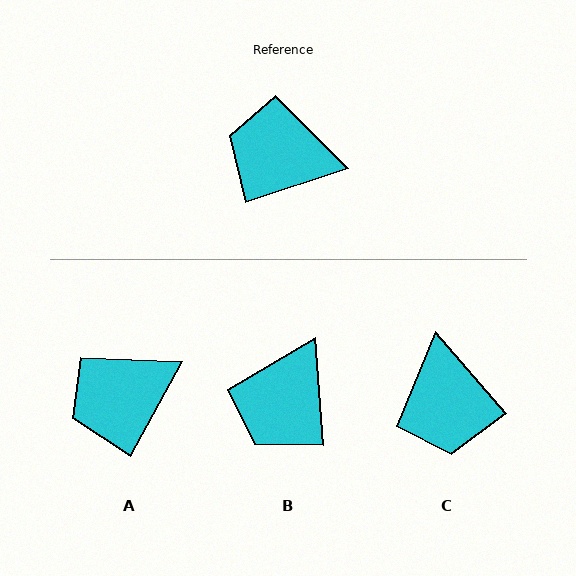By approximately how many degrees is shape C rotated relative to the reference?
Approximately 113 degrees counter-clockwise.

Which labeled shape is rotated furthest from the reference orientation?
C, about 113 degrees away.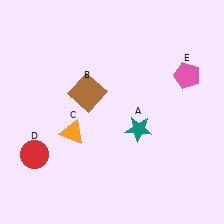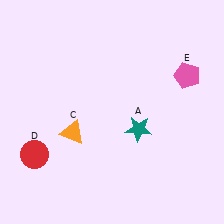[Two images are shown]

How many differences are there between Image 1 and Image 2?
There is 1 difference between the two images.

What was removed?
The brown square (B) was removed in Image 2.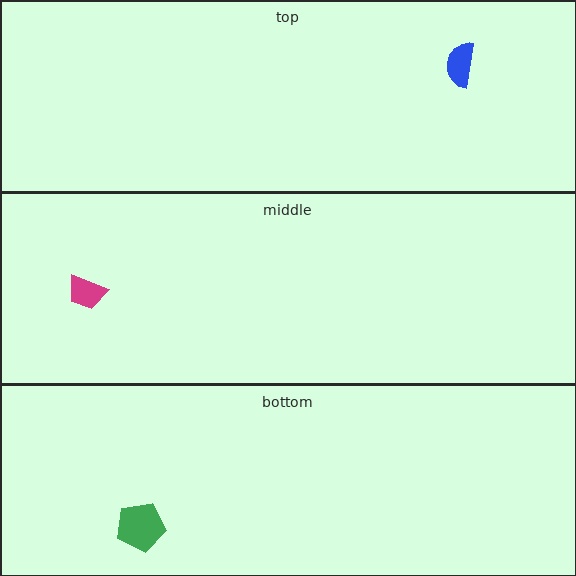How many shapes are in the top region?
1.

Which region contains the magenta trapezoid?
The middle region.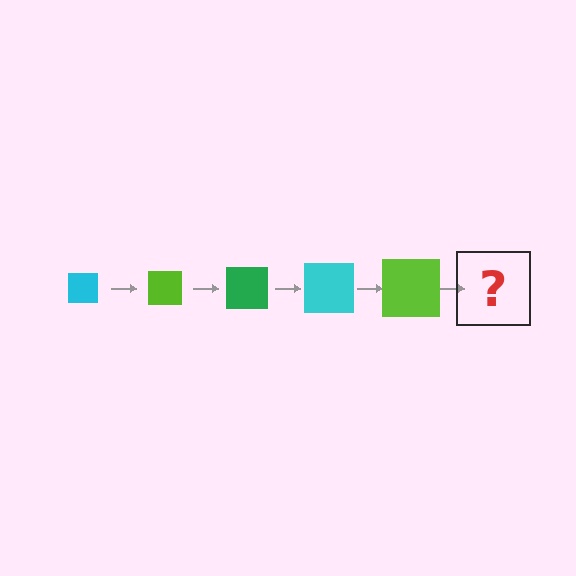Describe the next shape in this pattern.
It should be a green square, larger than the previous one.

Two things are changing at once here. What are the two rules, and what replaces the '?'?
The two rules are that the square grows larger each step and the color cycles through cyan, lime, and green. The '?' should be a green square, larger than the previous one.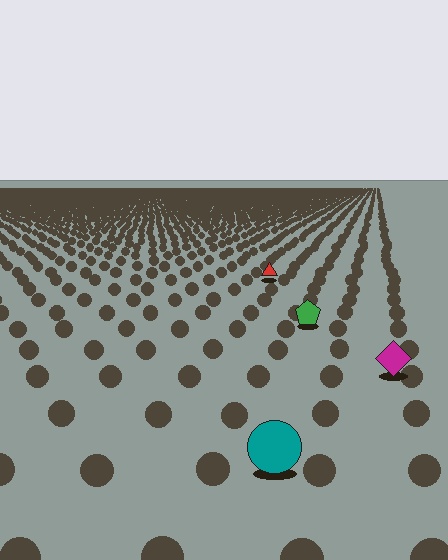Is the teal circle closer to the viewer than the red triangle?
Yes. The teal circle is closer — you can tell from the texture gradient: the ground texture is coarser near it.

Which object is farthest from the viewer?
The red triangle is farthest from the viewer. It appears smaller and the ground texture around it is denser.